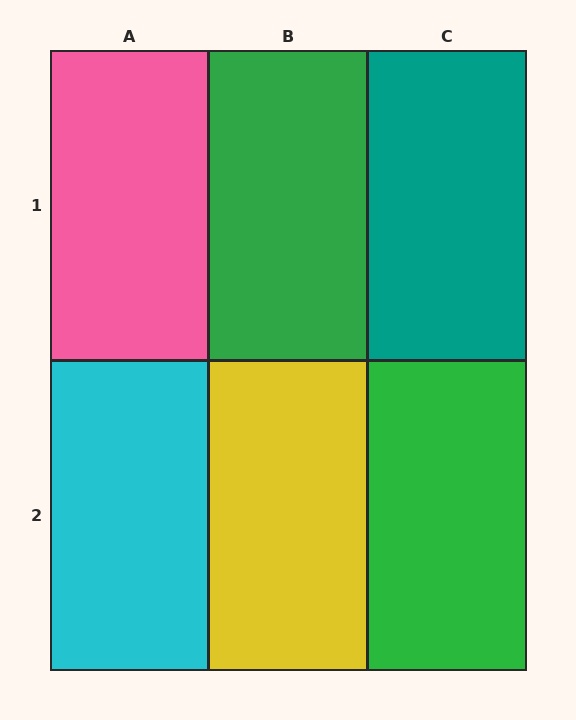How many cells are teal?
1 cell is teal.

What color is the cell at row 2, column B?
Yellow.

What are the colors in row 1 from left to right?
Pink, green, teal.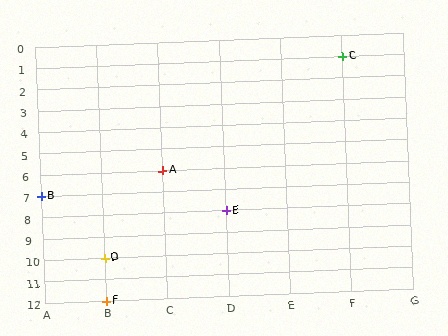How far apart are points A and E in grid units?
Points A and E are 1 column and 2 rows apart (about 2.2 grid units diagonally).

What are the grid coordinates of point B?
Point B is at grid coordinates (A, 7).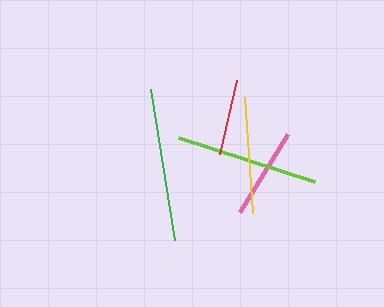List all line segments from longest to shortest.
From longest to shortest: green, lime, yellow, pink, red.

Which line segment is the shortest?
The red line is the shortest at approximately 76 pixels.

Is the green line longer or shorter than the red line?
The green line is longer than the red line.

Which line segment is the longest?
The green line is the longest at approximately 153 pixels.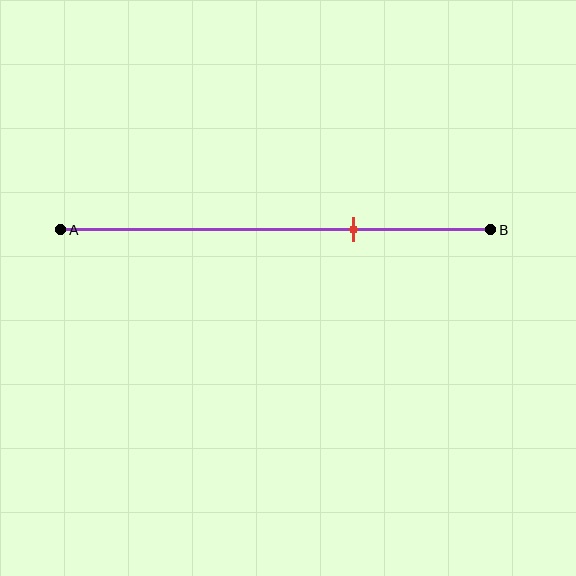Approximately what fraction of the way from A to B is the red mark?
The red mark is approximately 70% of the way from A to B.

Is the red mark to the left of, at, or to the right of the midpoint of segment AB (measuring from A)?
The red mark is to the right of the midpoint of segment AB.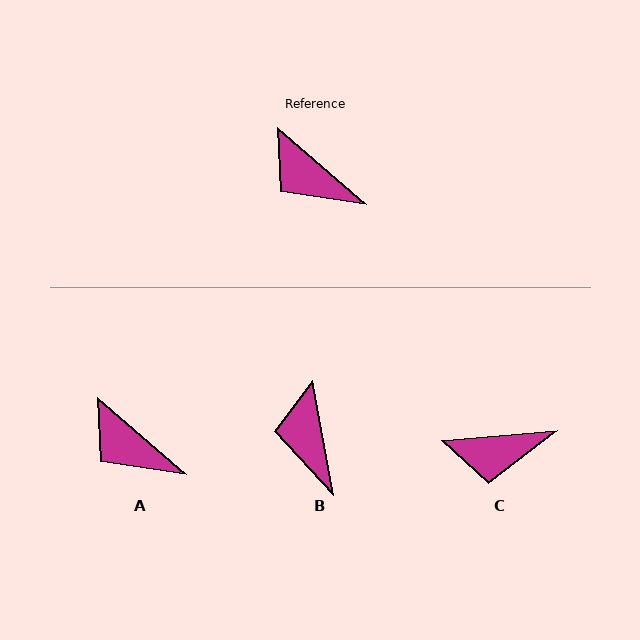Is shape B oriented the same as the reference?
No, it is off by about 39 degrees.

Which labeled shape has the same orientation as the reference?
A.